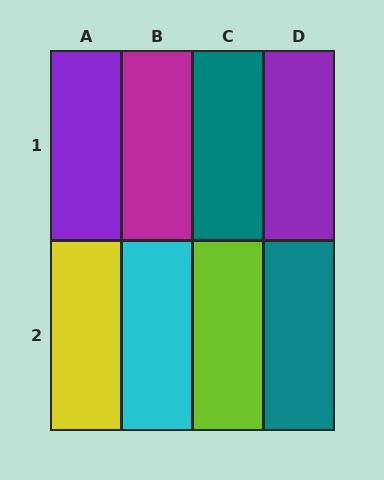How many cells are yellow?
1 cell is yellow.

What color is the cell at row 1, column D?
Purple.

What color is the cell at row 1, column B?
Magenta.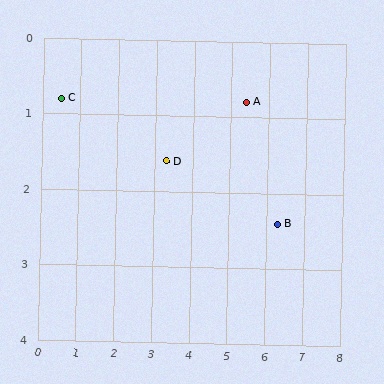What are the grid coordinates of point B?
Point B is at approximately (6.3, 2.4).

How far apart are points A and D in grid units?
Points A and D are about 2.2 grid units apart.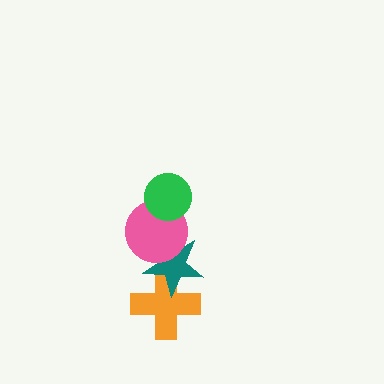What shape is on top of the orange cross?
The teal star is on top of the orange cross.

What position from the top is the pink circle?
The pink circle is 2nd from the top.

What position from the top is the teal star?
The teal star is 3rd from the top.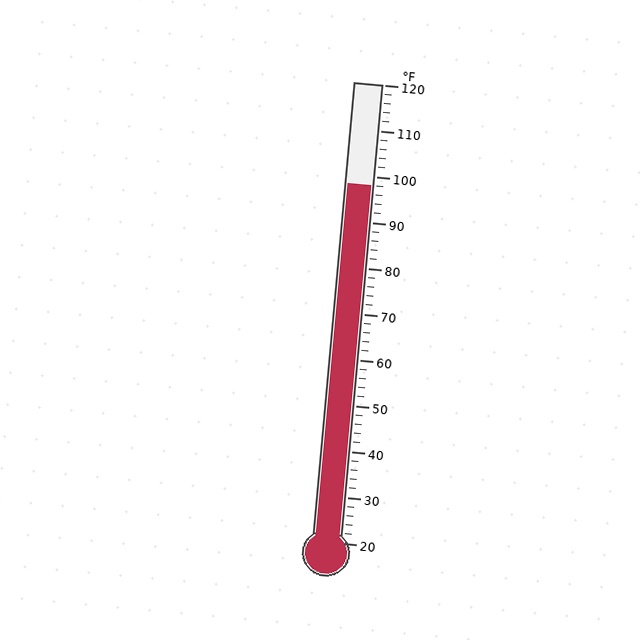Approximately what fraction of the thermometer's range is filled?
The thermometer is filled to approximately 80% of its range.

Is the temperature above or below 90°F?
The temperature is above 90°F.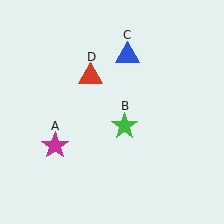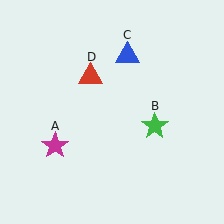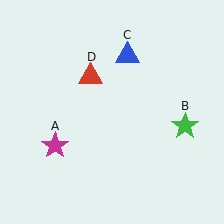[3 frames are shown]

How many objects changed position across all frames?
1 object changed position: green star (object B).